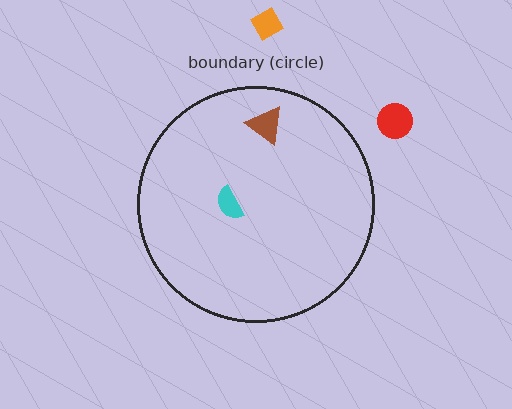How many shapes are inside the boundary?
2 inside, 2 outside.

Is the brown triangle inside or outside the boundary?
Inside.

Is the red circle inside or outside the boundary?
Outside.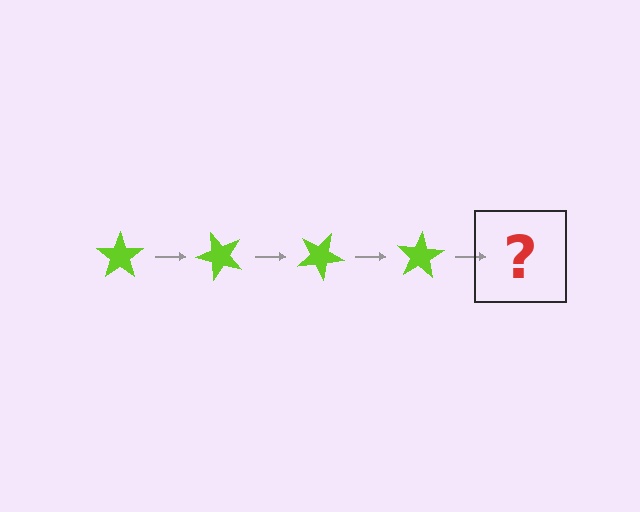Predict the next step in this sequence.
The next step is a lime star rotated 200 degrees.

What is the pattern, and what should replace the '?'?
The pattern is that the star rotates 50 degrees each step. The '?' should be a lime star rotated 200 degrees.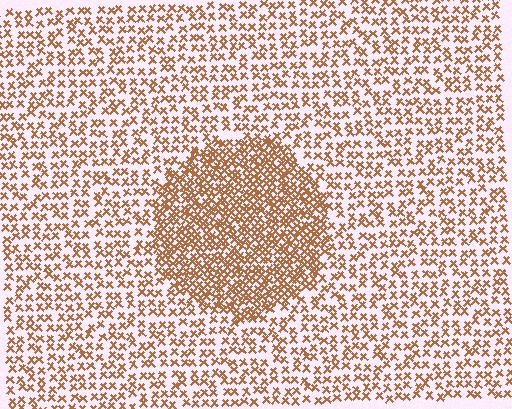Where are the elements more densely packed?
The elements are more densely packed inside the circle boundary.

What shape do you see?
I see a circle.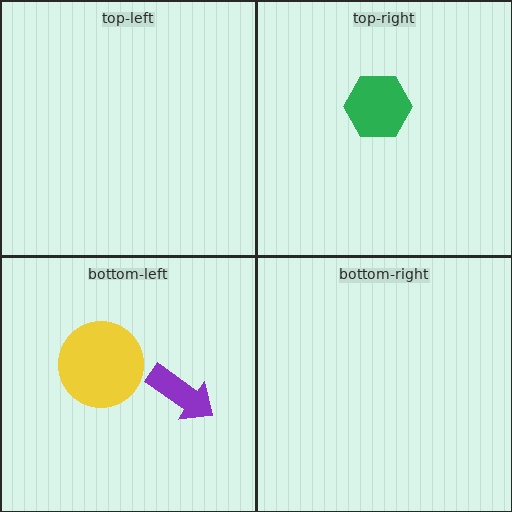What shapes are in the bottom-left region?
The yellow circle, the purple arrow.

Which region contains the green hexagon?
The top-right region.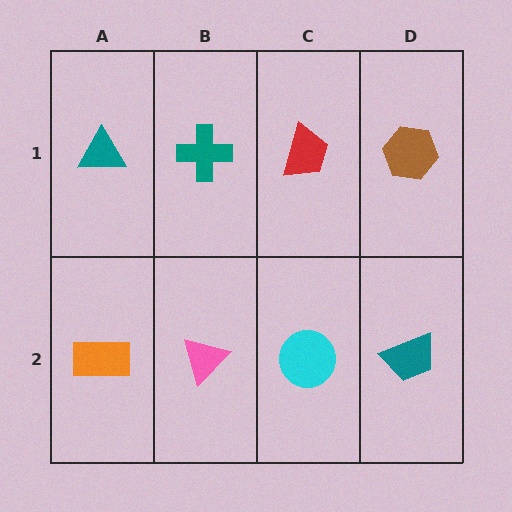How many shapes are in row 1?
4 shapes.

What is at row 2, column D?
A teal trapezoid.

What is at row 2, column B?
A pink triangle.